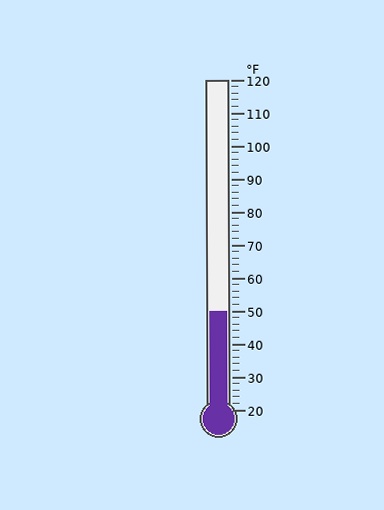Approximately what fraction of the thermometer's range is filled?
The thermometer is filled to approximately 30% of its range.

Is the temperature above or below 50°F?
The temperature is at 50°F.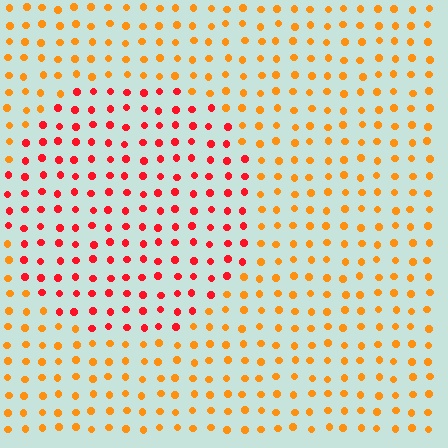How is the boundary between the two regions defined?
The boundary is defined purely by a slight shift in hue (about 38 degrees). Spacing, size, and orientation are identical on both sides.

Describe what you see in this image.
The image is filled with small orange elements in a uniform arrangement. A circle-shaped region is visible where the elements are tinted to a slightly different hue, forming a subtle color boundary.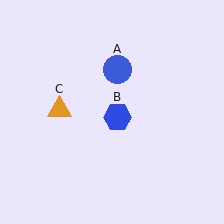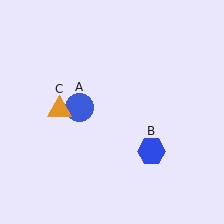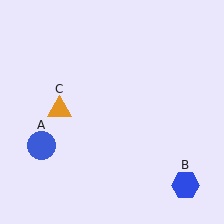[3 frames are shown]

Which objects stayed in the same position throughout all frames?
Orange triangle (object C) remained stationary.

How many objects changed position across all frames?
2 objects changed position: blue circle (object A), blue hexagon (object B).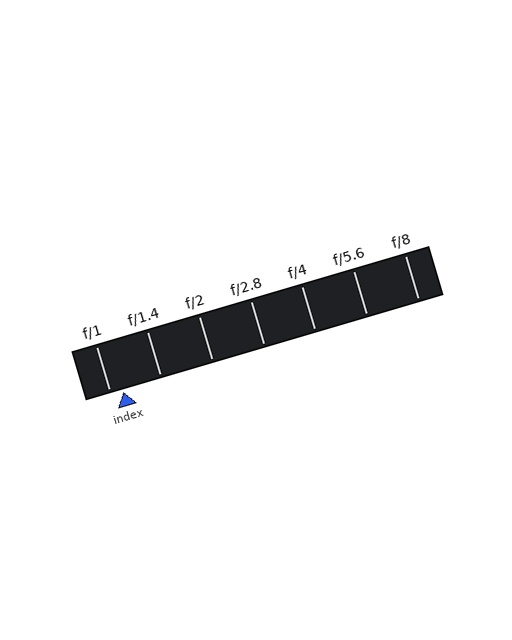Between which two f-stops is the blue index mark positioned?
The index mark is between f/1 and f/1.4.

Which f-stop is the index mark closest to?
The index mark is closest to f/1.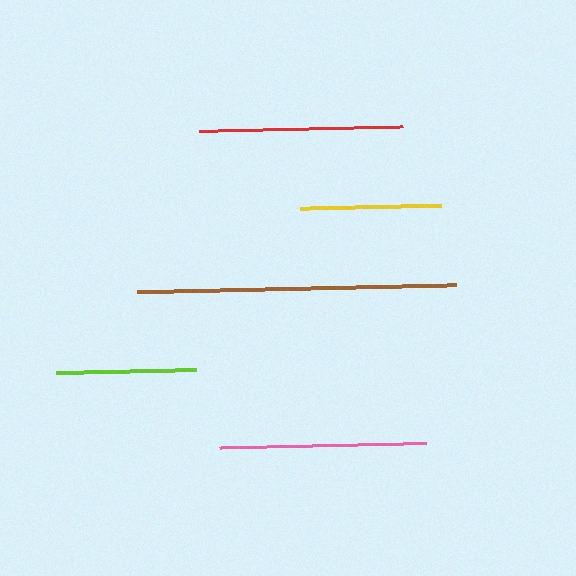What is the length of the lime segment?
The lime segment is approximately 140 pixels long.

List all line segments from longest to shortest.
From longest to shortest: brown, pink, red, yellow, lime.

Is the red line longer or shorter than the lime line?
The red line is longer than the lime line.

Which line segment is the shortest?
The lime line is the shortest at approximately 140 pixels.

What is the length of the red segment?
The red segment is approximately 204 pixels long.